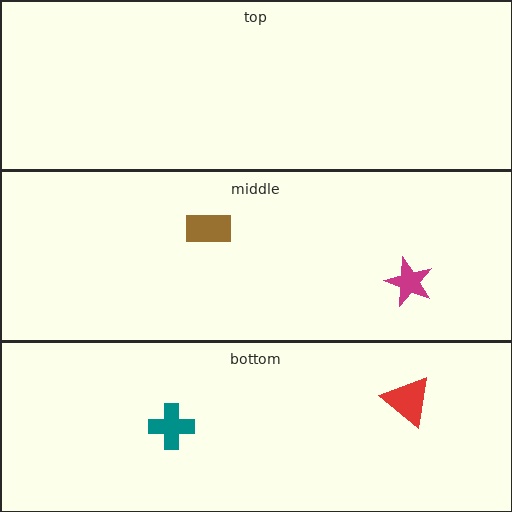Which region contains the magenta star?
The middle region.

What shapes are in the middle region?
The brown rectangle, the magenta star.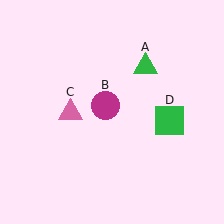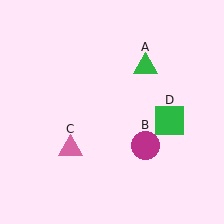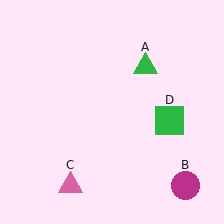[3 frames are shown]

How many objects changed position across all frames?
2 objects changed position: magenta circle (object B), pink triangle (object C).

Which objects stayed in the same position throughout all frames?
Green triangle (object A) and green square (object D) remained stationary.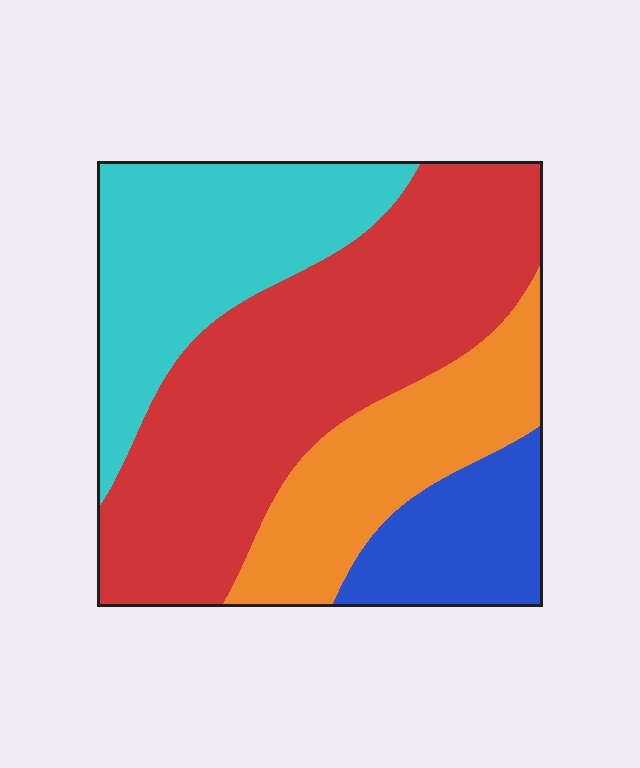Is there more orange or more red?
Red.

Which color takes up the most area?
Red, at roughly 45%.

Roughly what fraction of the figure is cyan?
Cyan covers 24% of the figure.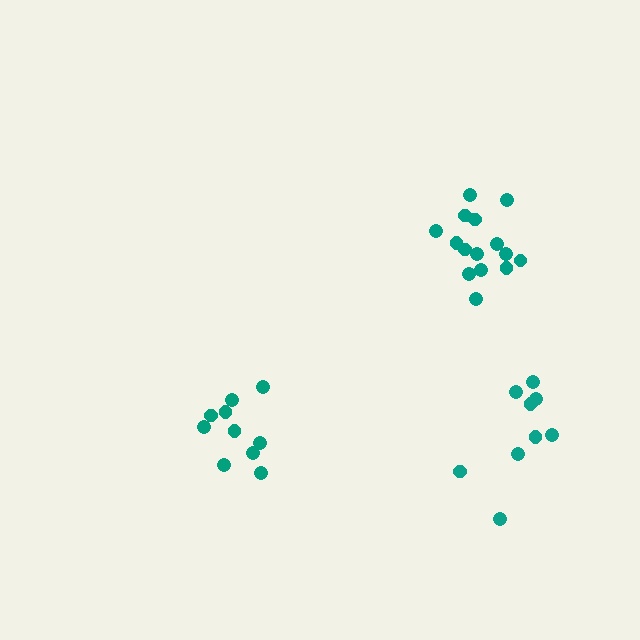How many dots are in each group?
Group 1: 15 dots, Group 2: 10 dots, Group 3: 9 dots (34 total).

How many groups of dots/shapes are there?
There are 3 groups.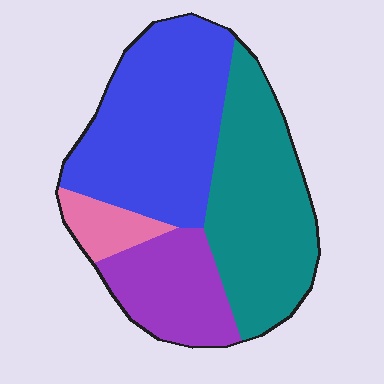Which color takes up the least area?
Pink, at roughly 5%.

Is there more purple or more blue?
Blue.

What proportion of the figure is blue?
Blue takes up between a quarter and a half of the figure.